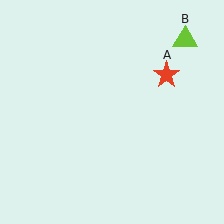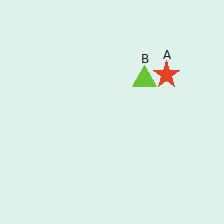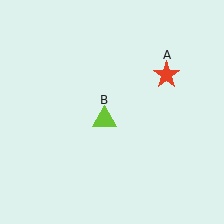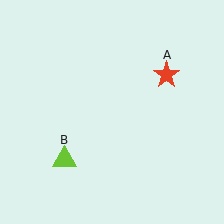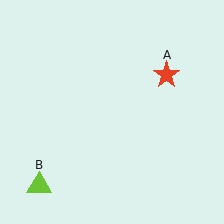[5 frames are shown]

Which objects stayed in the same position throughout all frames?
Red star (object A) remained stationary.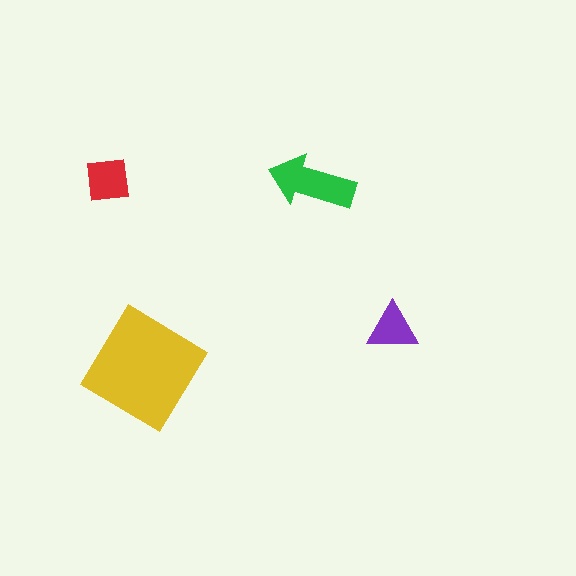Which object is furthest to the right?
The purple triangle is rightmost.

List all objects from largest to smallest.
The yellow diamond, the green arrow, the red square, the purple triangle.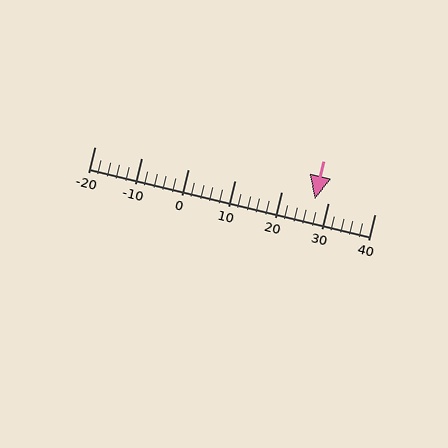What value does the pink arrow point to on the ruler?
The pink arrow points to approximately 27.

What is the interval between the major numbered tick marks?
The major tick marks are spaced 10 units apart.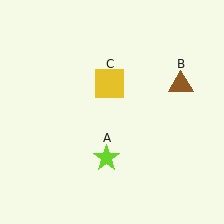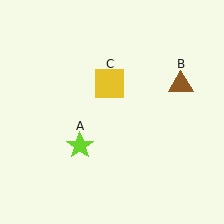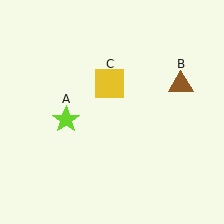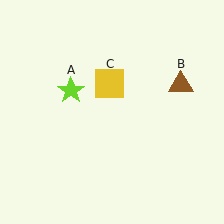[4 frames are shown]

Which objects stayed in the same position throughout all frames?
Brown triangle (object B) and yellow square (object C) remained stationary.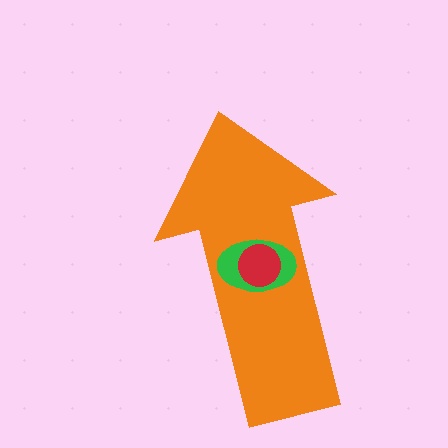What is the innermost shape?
The red circle.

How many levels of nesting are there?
3.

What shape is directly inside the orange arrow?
The green ellipse.